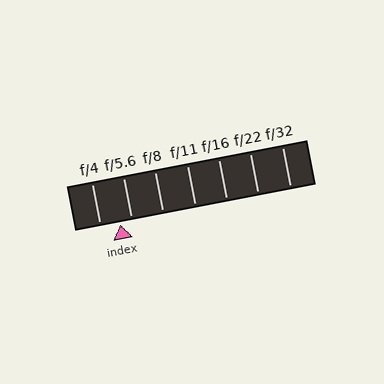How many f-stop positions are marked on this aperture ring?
There are 7 f-stop positions marked.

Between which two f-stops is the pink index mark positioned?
The index mark is between f/4 and f/5.6.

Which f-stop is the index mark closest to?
The index mark is closest to f/5.6.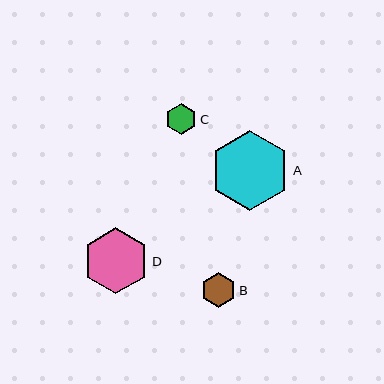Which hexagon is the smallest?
Hexagon C is the smallest with a size of approximately 32 pixels.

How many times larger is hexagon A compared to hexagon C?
Hexagon A is approximately 2.5 times the size of hexagon C.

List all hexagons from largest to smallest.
From largest to smallest: A, D, B, C.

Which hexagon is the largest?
Hexagon A is the largest with a size of approximately 80 pixels.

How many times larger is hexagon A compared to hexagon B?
Hexagon A is approximately 2.3 times the size of hexagon B.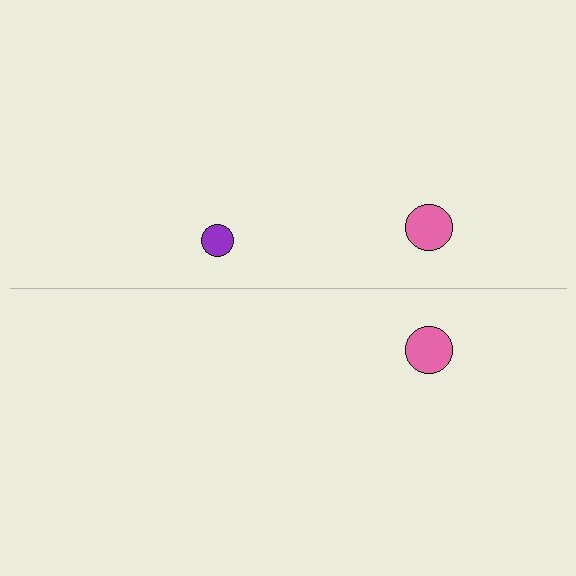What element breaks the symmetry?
A purple circle is missing from the bottom side.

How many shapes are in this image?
There are 3 shapes in this image.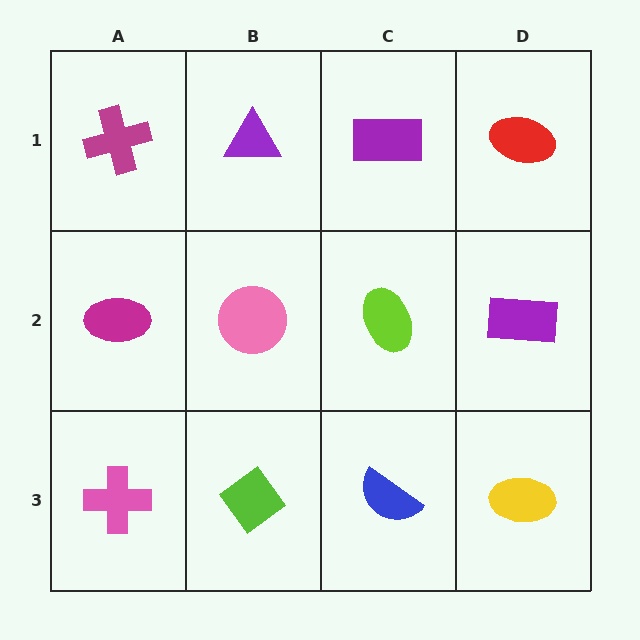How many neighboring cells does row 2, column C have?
4.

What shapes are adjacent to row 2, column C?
A purple rectangle (row 1, column C), a blue semicircle (row 3, column C), a pink circle (row 2, column B), a purple rectangle (row 2, column D).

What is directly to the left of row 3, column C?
A lime diamond.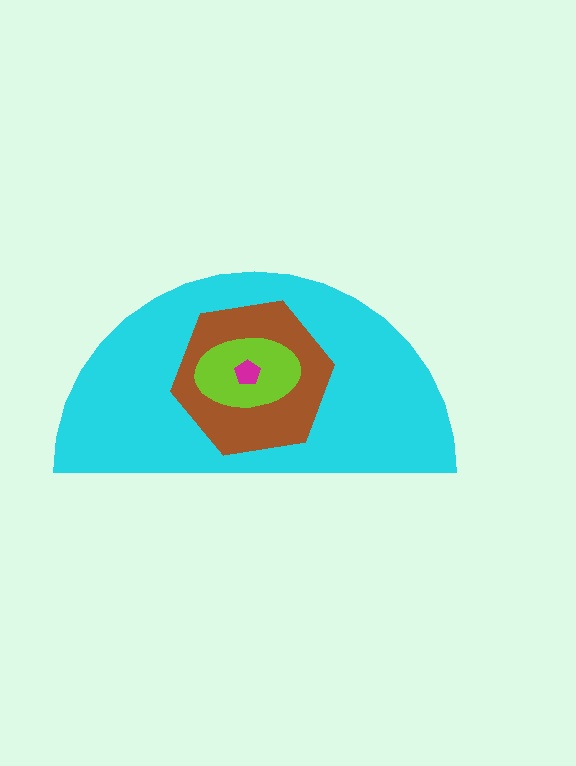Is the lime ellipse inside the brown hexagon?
Yes.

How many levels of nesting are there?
4.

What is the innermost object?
The magenta pentagon.